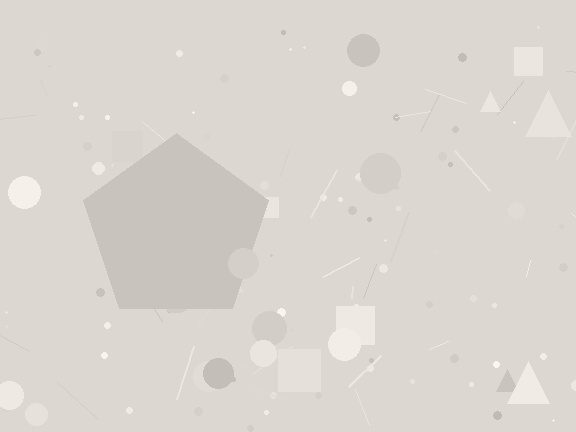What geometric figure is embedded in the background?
A pentagon is embedded in the background.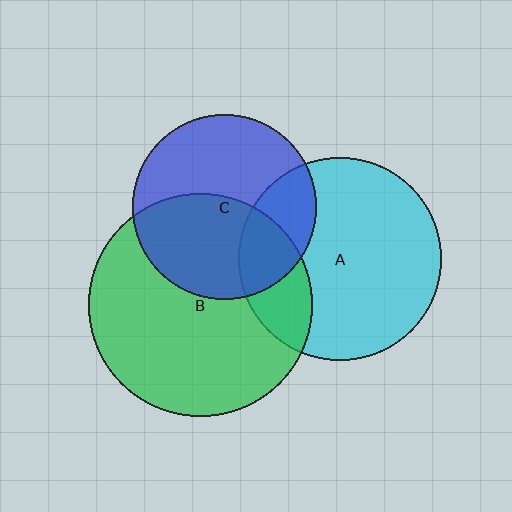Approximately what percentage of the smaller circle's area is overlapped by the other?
Approximately 50%.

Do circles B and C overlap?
Yes.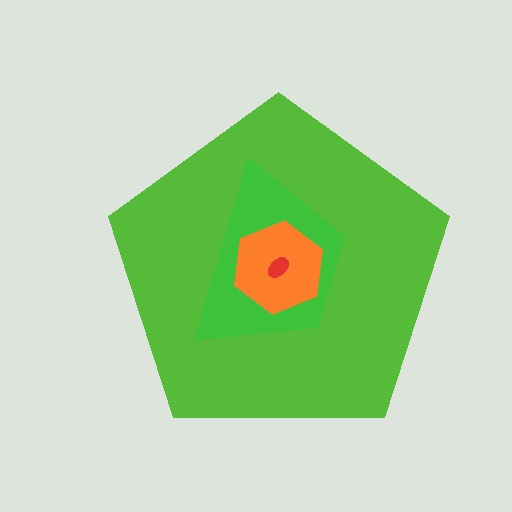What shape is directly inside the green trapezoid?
The orange hexagon.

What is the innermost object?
The red ellipse.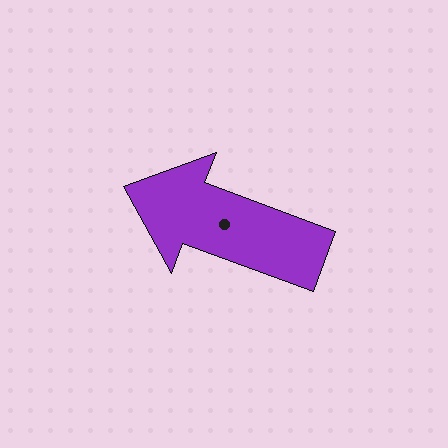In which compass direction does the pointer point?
West.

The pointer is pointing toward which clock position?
Roughly 10 o'clock.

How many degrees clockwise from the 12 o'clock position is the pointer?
Approximately 290 degrees.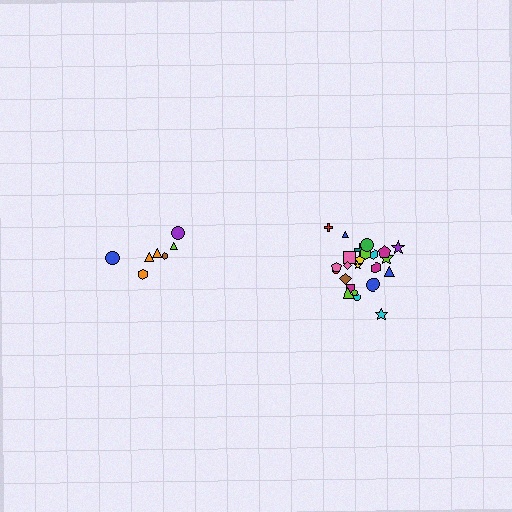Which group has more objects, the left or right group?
The right group.